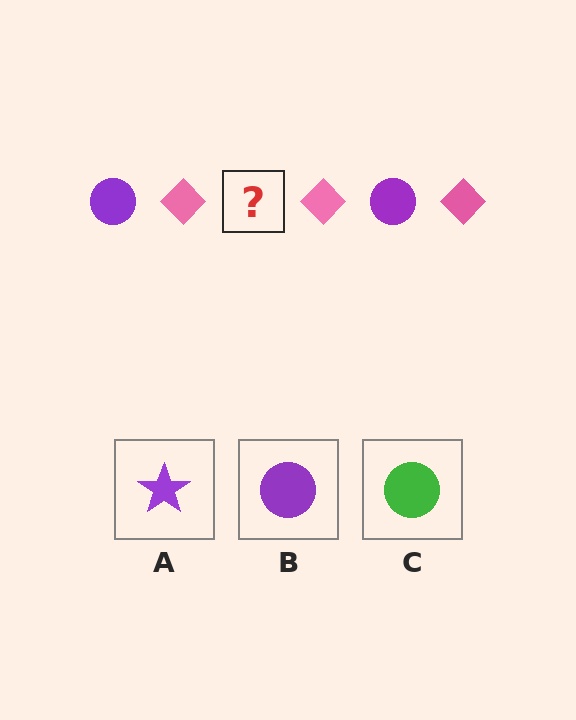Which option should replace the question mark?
Option B.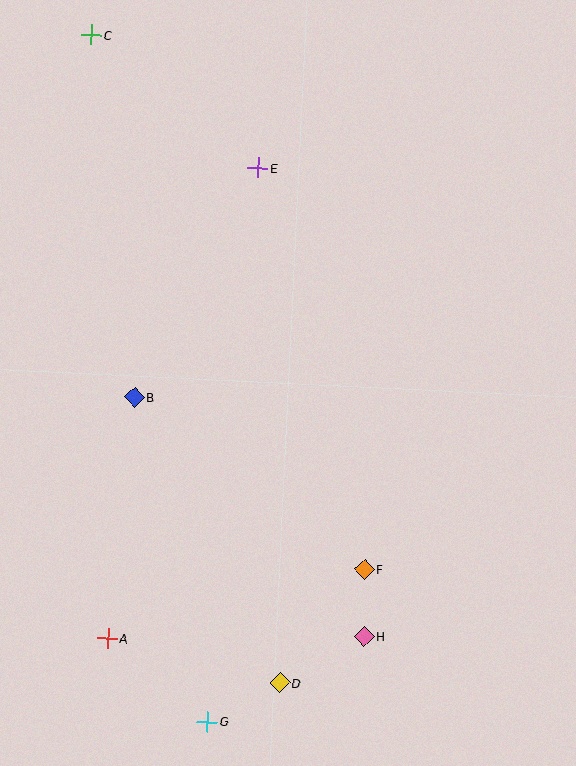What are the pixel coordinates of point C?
Point C is at (91, 35).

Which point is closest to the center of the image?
Point B at (134, 397) is closest to the center.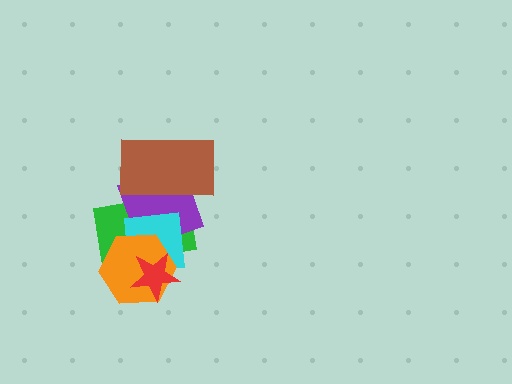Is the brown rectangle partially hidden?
No, no other shape covers it.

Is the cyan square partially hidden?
Yes, it is partially covered by another shape.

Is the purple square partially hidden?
Yes, it is partially covered by another shape.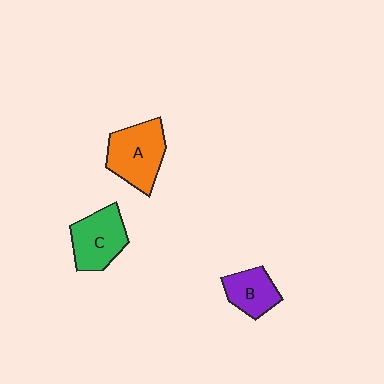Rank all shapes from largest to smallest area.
From largest to smallest: A (orange), C (green), B (purple).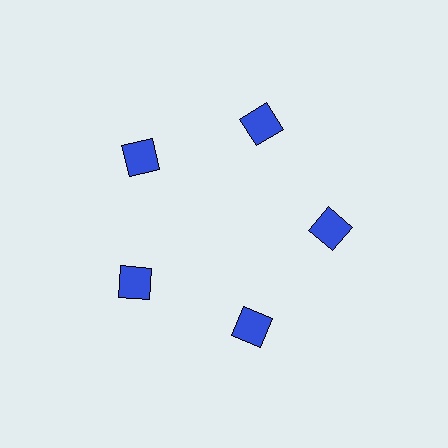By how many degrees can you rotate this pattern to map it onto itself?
The pattern maps onto itself every 72 degrees of rotation.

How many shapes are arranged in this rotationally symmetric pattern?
There are 5 shapes, arranged in 5 groups of 1.